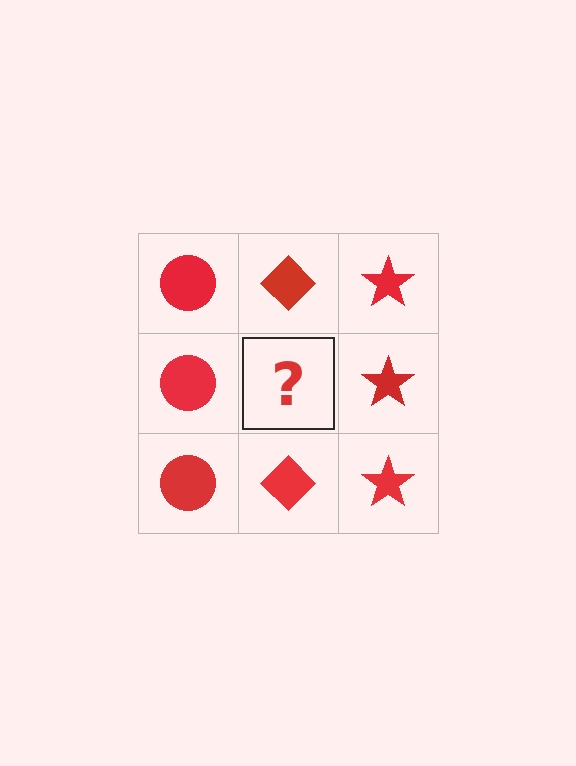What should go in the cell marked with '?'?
The missing cell should contain a red diamond.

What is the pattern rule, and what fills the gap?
The rule is that each column has a consistent shape. The gap should be filled with a red diamond.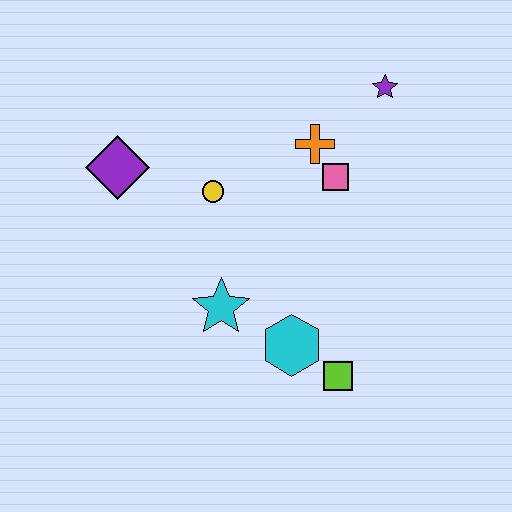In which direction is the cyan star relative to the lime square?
The cyan star is to the left of the lime square.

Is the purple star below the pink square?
No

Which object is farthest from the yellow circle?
The lime square is farthest from the yellow circle.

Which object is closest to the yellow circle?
The purple diamond is closest to the yellow circle.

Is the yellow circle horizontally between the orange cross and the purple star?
No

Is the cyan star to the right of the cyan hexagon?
No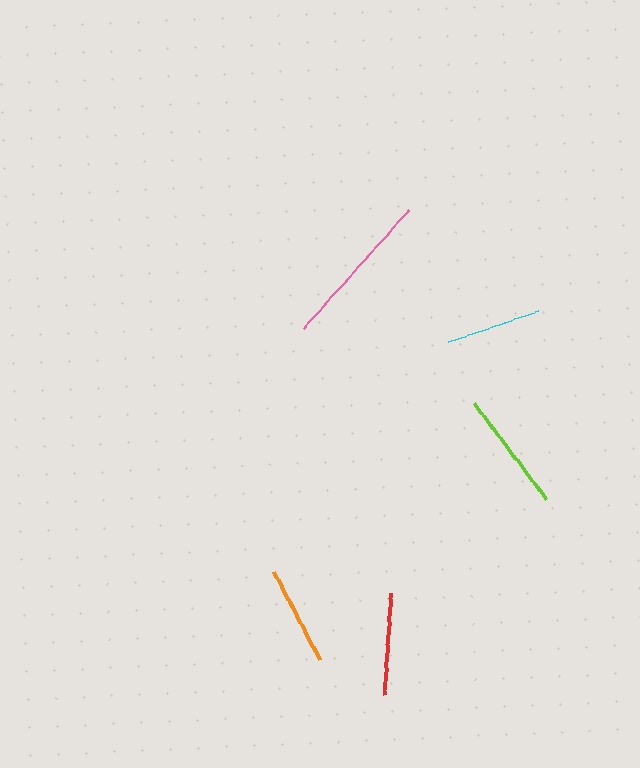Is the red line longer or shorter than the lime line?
The lime line is longer than the red line.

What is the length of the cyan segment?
The cyan segment is approximately 94 pixels long.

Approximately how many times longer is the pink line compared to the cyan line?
The pink line is approximately 1.7 times the length of the cyan line.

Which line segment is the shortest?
The cyan line is the shortest at approximately 94 pixels.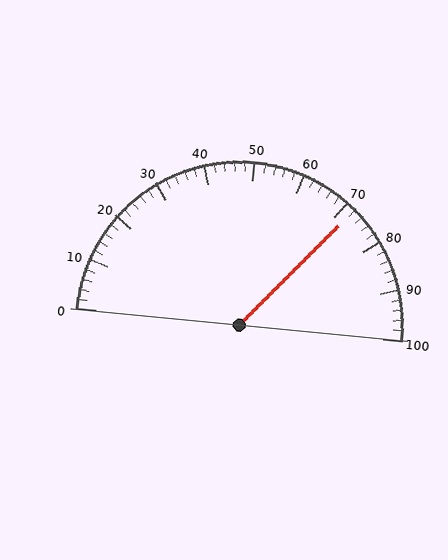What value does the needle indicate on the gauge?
The needle indicates approximately 72.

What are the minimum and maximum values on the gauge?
The gauge ranges from 0 to 100.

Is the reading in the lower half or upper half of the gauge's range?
The reading is in the upper half of the range (0 to 100).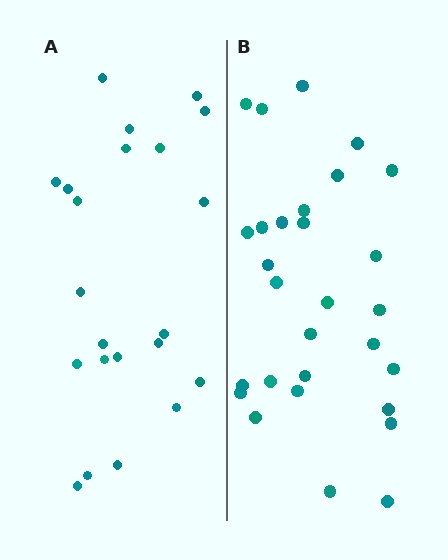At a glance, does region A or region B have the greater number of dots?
Region B (the right region) has more dots.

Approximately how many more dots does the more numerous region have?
Region B has roughly 8 or so more dots than region A.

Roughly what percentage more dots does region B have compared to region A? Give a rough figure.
About 30% more.